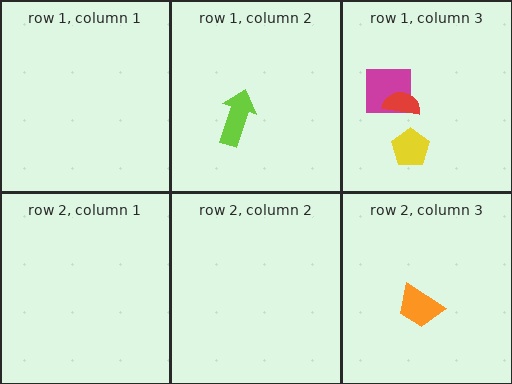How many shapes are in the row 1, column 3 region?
3.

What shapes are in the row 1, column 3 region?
The yellow pentagon, the magenta square, the red semicircle.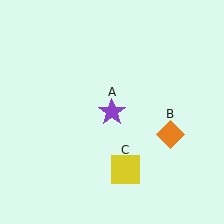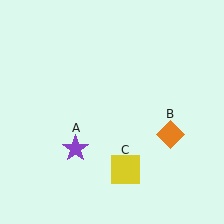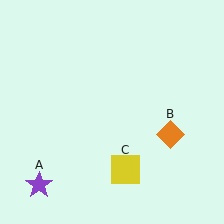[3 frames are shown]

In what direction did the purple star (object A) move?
The purple star (object A) moved down and to the left.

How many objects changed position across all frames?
1 object changed position: purple star (object A).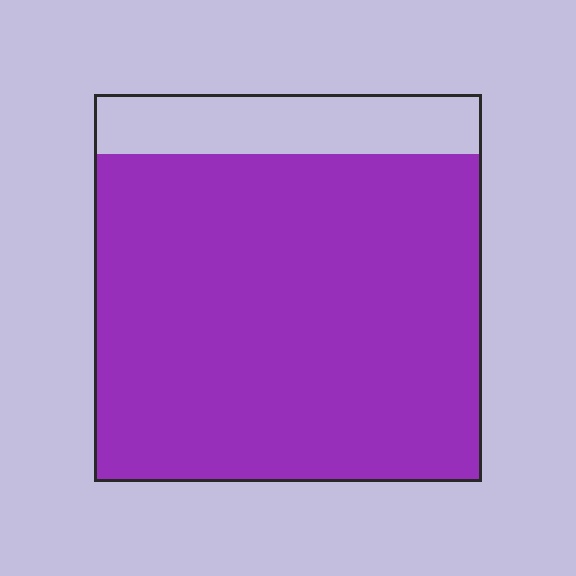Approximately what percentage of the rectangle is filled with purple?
Approximately 85%.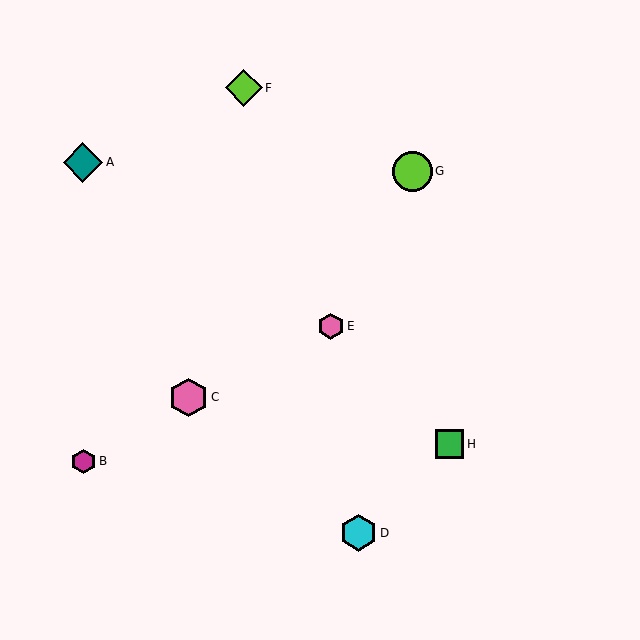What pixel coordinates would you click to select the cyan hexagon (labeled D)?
Click at (359, 533) to select the cyan hexagon D.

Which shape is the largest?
The teal diamond (labeled A) is the largest.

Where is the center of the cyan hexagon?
The center of the cyan hexagon is at (359, 533).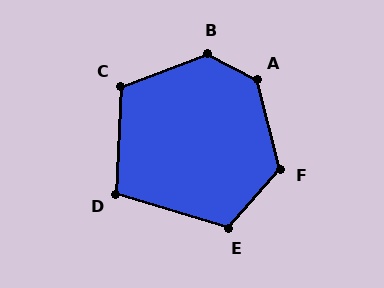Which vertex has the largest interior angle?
B, at approximately 132 degrees.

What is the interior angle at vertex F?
Approximately 124 degrees (obtuse).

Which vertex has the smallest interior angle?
D, at approximately 104 degrees.